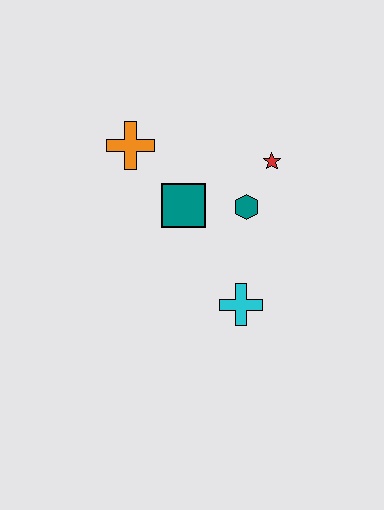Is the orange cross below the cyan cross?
No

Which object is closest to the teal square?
The teal hexagon is closest to the teal square.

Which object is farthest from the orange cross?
The cyan cross is farthest from the orange cross.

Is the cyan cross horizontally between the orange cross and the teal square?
No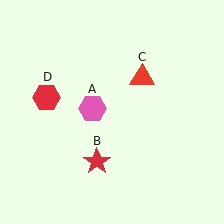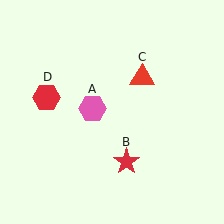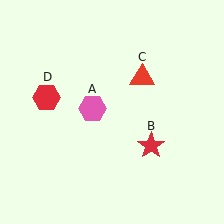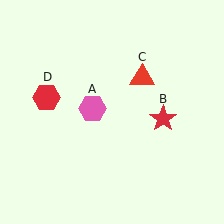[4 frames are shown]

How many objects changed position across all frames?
1 object changed position: red star (object B).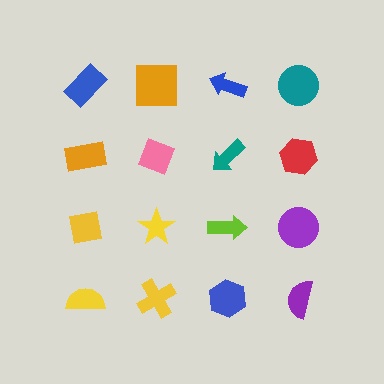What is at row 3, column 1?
A yellow square.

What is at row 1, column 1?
A blue rectangle.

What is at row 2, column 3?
A teal arrow.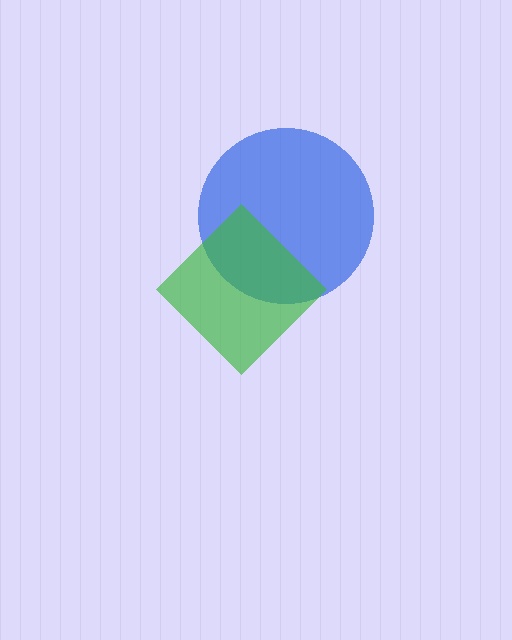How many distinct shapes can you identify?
There are 2 distinct shapes: a blue circle, a green diamond.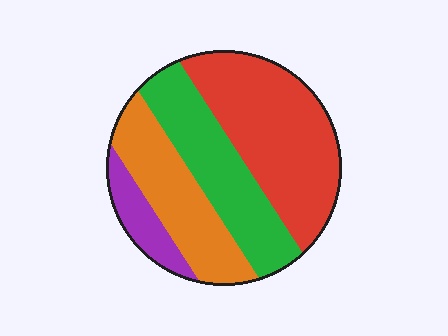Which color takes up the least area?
Purple, at roughly 10%.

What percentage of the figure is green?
Green covers about 25% of the figure.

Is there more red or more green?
Red.